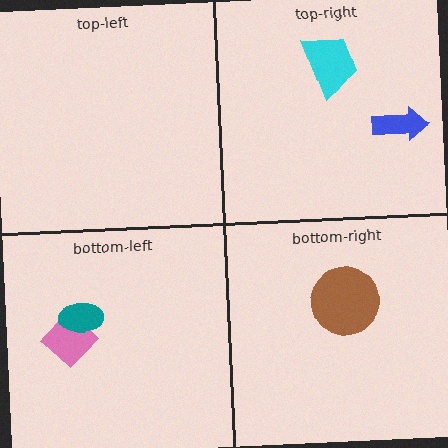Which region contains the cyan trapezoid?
The top-right region.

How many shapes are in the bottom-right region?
1.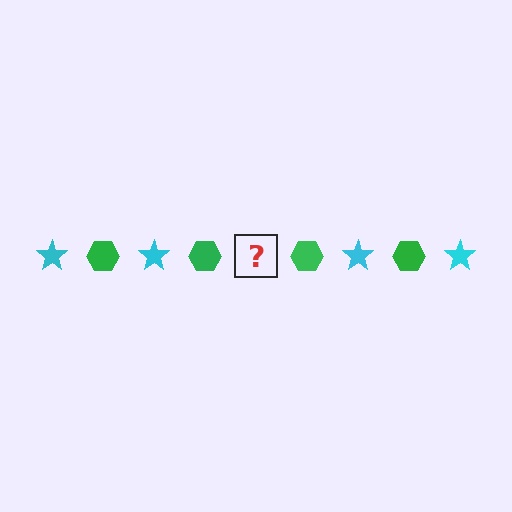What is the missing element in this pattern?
The missing element is a cyan star.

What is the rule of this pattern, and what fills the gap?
The rule is that the pattern alternates between cyan star and green hexagon. The gap should be filled with a cyan star.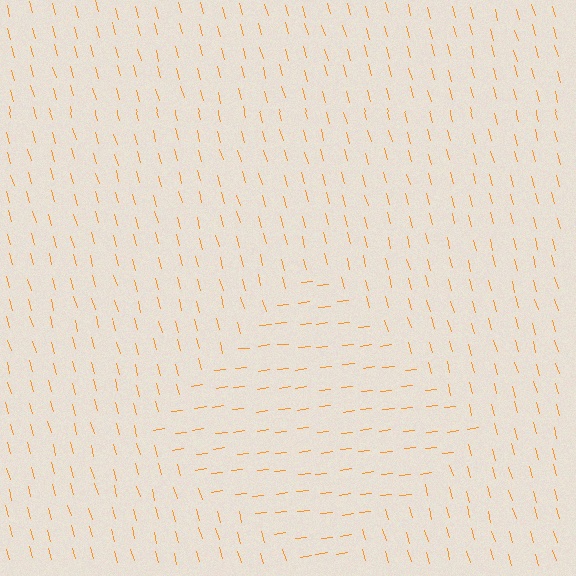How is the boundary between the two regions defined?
The boundary is defined purely by a change in line orientation (approximately 81 degrees difference). All lines are the same color and thickness.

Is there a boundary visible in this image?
Yes, there is a texture boundary formed by a change in line orientation.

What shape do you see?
I see a diamond.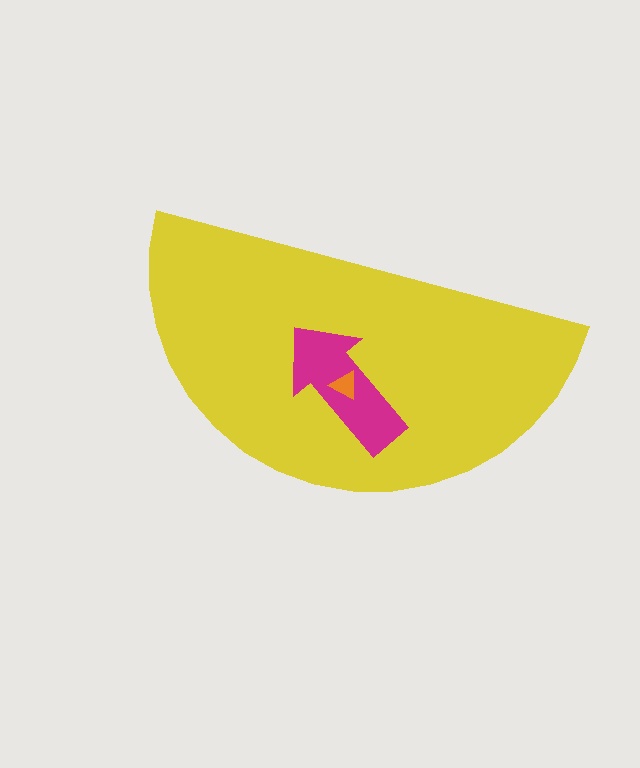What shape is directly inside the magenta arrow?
The orange triangle.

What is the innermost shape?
The orange triangle.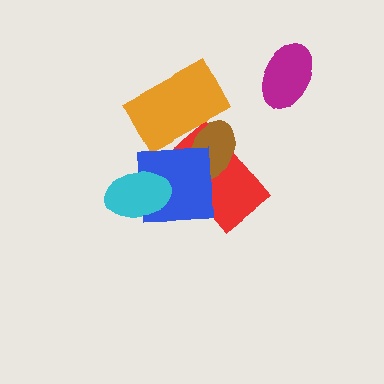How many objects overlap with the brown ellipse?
3 objects overlap with the brown ellipse.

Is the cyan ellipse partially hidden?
No, no other shape covers it.